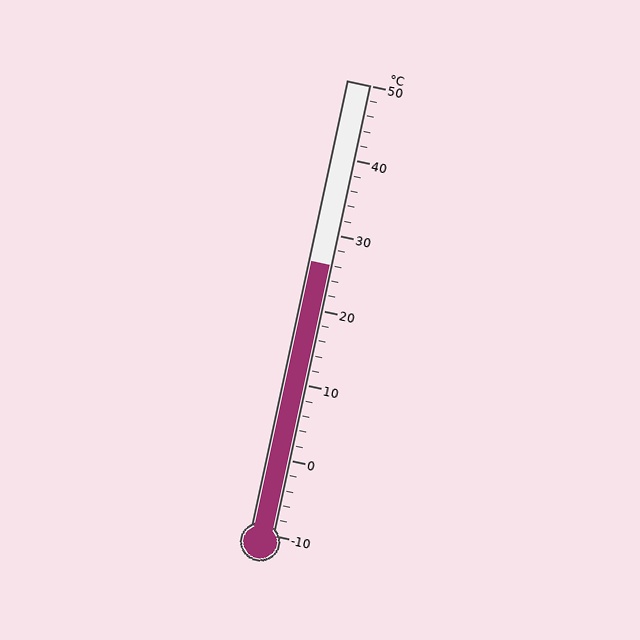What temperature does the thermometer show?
The thermometer shows approximately 26°C.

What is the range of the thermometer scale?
The thermometer scale ranges from -10°C to 50°C.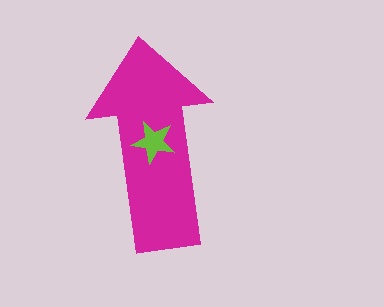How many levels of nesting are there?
2.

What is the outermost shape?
The magenta arrow.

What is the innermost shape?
The lime star.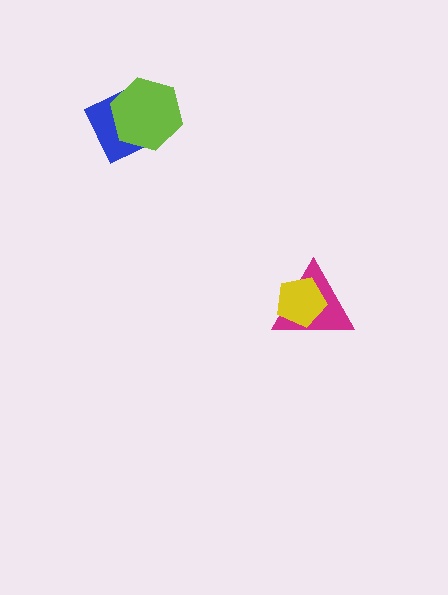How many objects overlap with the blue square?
1 object overlaps with the blue square.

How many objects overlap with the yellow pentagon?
1 object overlaps with the yellow pentagon.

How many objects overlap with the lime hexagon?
1 object overlaps with the lime hexagon.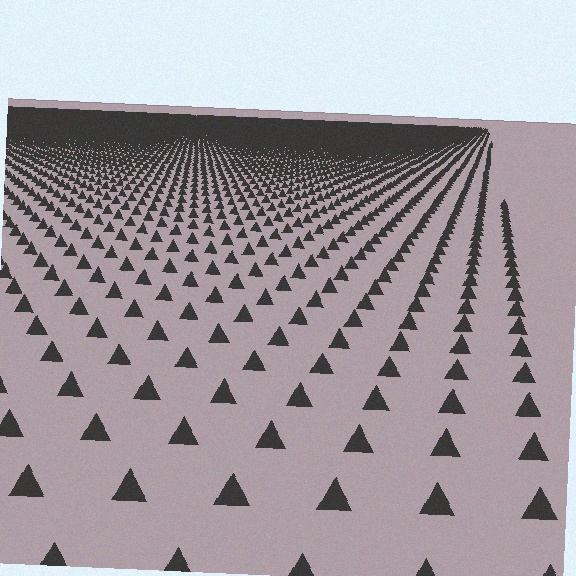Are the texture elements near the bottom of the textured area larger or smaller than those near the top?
Larger. Near the bottom, elements are closer to the viewer and appear at a bigger on-screen size.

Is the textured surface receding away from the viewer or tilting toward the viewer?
The surface is receding away from the viewer. Texture elements get smaller and denser toward the top.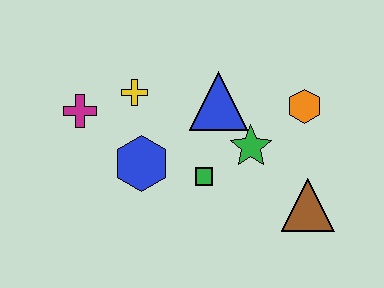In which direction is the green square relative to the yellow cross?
The green square is below the yellow cross.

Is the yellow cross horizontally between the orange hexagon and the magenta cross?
Yes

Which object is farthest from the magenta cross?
The brown triangle is farthest from the magenta cross.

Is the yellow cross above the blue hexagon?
Yes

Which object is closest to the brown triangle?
The green star is closest to the brown triangle.